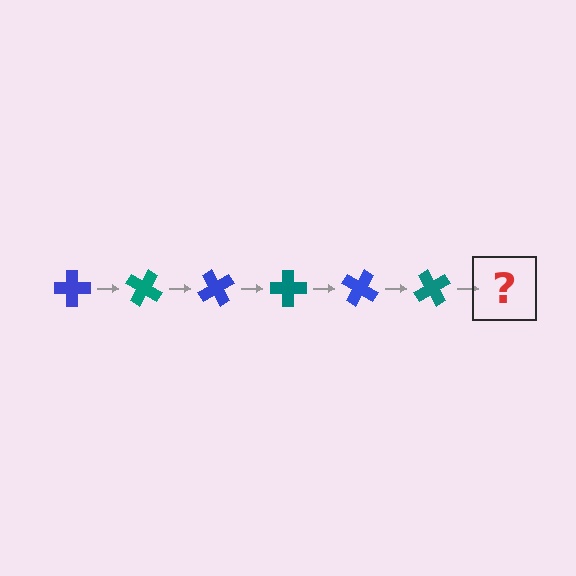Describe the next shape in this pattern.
It should be a blue cross, rotated 180 degrees from the start.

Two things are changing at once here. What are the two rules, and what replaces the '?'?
The two rules are that it rotates 30 degrees each step and the color cycles through blue and teal. The '?' should be a blue cross, rotated 180 degrees from the start.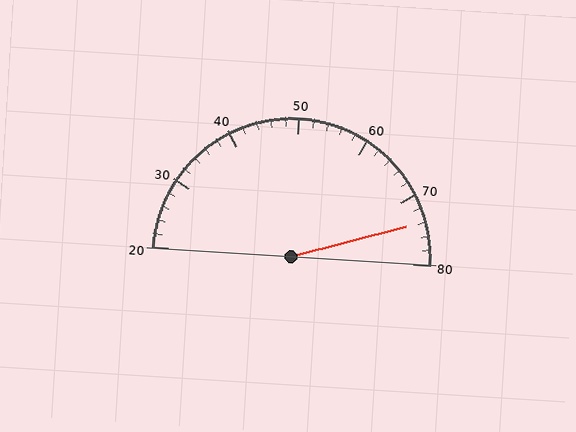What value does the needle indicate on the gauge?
The needle indicates approximately 74.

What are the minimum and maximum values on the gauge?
The gauge ranges from 20 to 80.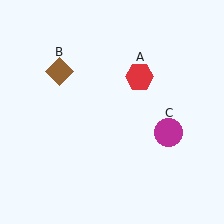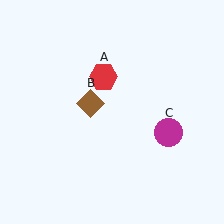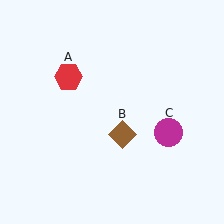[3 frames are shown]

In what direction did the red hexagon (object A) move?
The red hexagon (object A) moved left.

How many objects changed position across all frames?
2 objects changed position: red hexagon (object A), brown diamond (object B).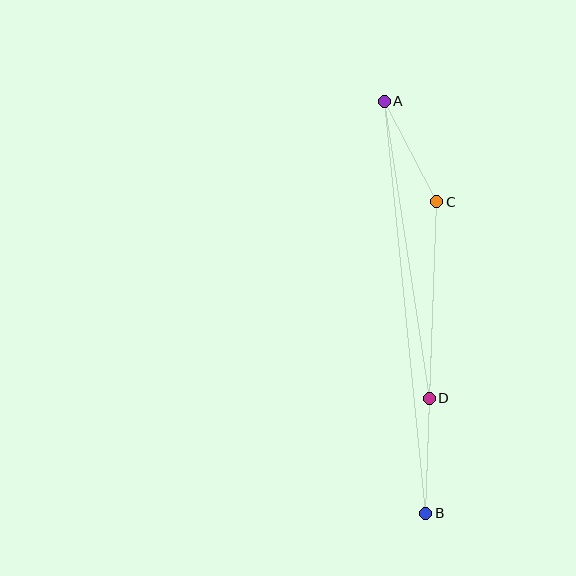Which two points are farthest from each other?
Points A and B are farthest from each other.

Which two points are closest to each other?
Points A and C are closest to each other.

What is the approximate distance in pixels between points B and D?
The distance between B and D is approximately 115 pixels.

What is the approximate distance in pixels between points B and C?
The distance between B and C is approximately 311 pixels.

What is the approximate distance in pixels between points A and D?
The distance between A and D is approximately 301 pixels.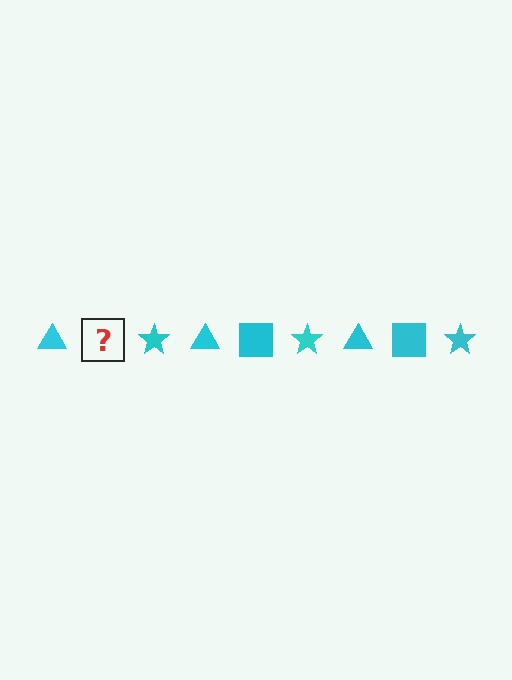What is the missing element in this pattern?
The missing element is a cyan square.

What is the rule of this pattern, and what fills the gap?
The rule is that the pattern cycles through triangle, square, star shapes in cyan. The gap should be filled with a cyan square.